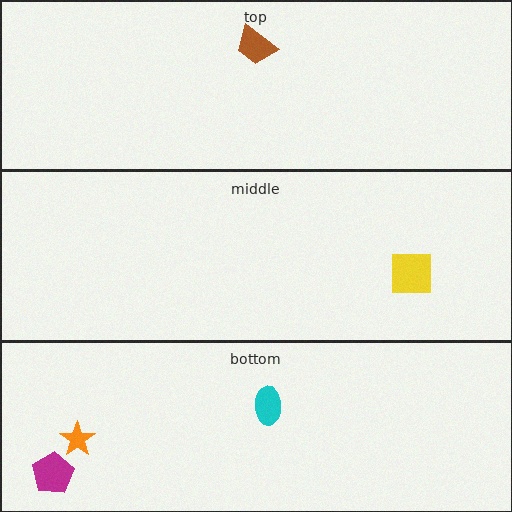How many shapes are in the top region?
1.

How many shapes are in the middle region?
1.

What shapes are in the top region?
The brown trapezoid.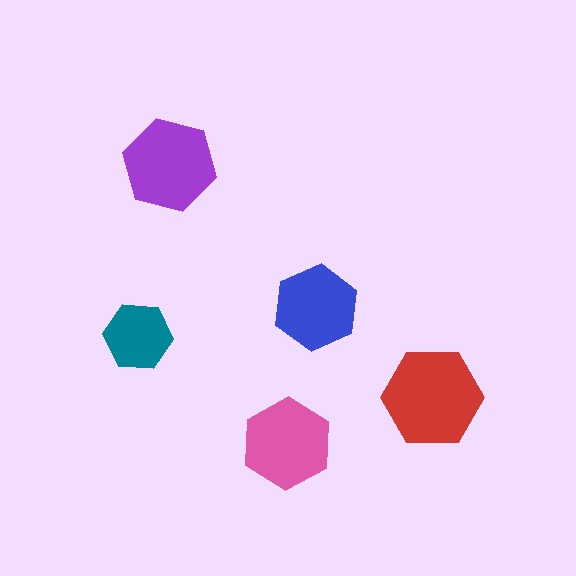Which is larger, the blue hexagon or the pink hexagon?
The pink one.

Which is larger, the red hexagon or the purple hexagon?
The red one.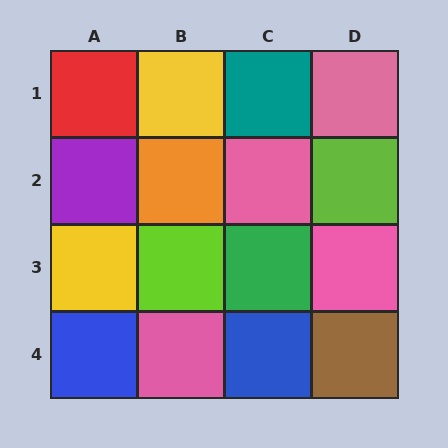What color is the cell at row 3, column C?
Green.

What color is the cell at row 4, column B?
Pink.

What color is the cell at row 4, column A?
Blue.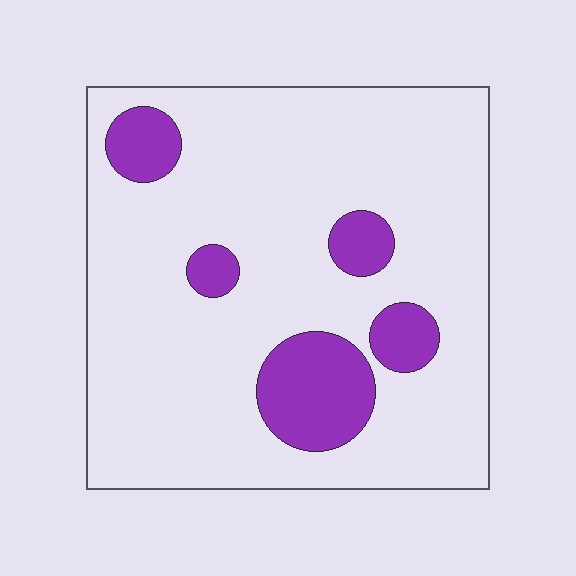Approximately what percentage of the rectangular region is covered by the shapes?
Approximately 15%.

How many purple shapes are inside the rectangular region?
5.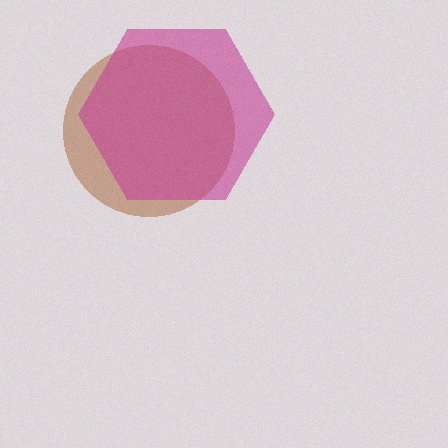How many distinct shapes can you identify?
There are 2 distinct shapes: a brown circle, a magenta hexagon.